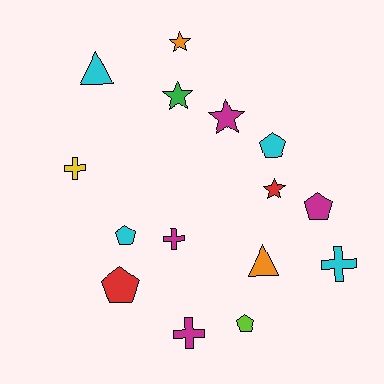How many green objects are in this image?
There is 1 green object.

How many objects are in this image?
There are 15 objects.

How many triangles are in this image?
There are 2 triangles.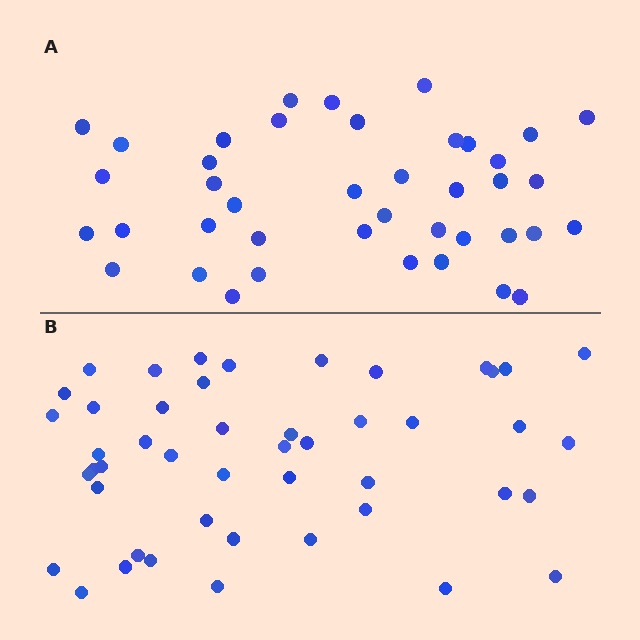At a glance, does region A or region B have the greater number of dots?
Region B (the bottom region) has more dots.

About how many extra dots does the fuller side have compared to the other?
Region B has about 6 more dots than region A.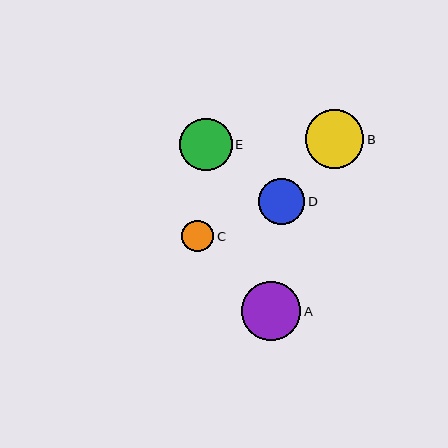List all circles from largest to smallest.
From largest to smallest: A, B, E, D, C.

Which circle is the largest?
Circle A is the largest with a size of approximately 59 pixels.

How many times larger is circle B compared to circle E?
Circle B is approximately 1.1 times the size of circle E.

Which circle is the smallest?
Circle C is the smallest with a size of approximately 32 pixels.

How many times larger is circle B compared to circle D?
Circle B is approximately 1.3 times the size of circle D.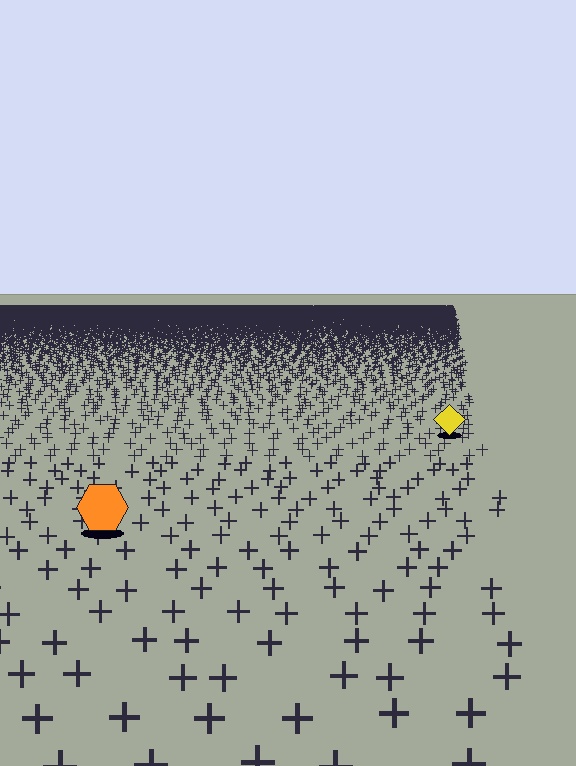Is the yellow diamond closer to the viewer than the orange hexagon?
No. The orange hexagon is closer — you can tell from the texture gradient: the ground texture is coarser near it.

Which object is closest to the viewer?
The orange hexagon is closest. The texture marks near it are larger and more spread out.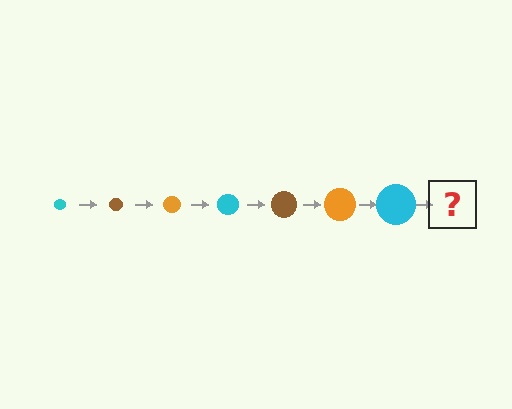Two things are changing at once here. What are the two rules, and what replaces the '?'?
The two rules are that the circle grows larger each step and the color cycles through cyan, brown, and orange. The '?' should be a brown circle, larger than the previous one.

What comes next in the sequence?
The next element should be a brown circle, larger than the previous one.